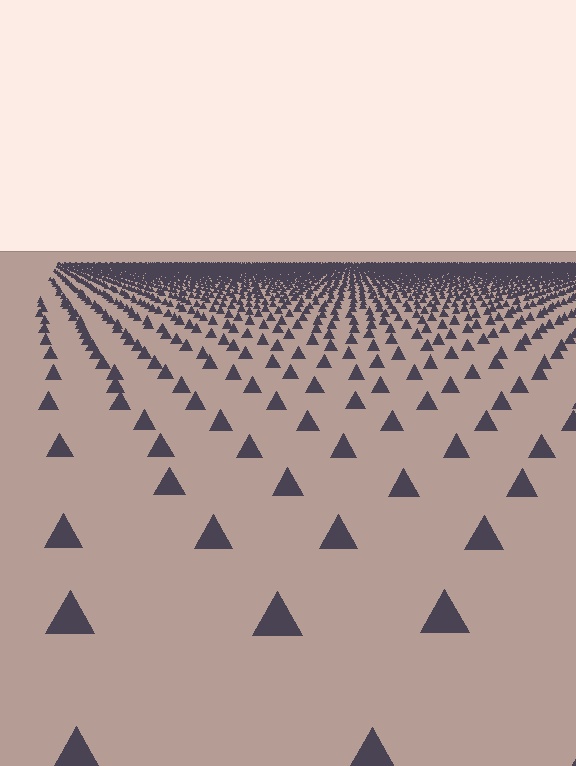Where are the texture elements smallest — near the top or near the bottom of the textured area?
Near the top.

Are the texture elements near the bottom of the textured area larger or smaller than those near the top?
Larger. Near the bottom, elements are closer to the viewer and appear at a bigger on-screen size.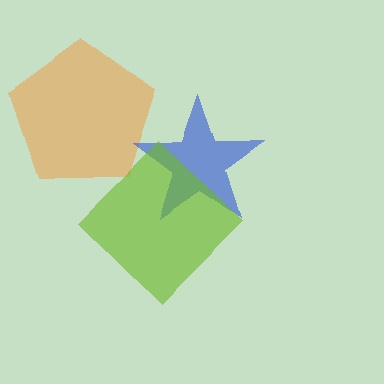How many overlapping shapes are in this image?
There are 3 overlapping shapes in the image.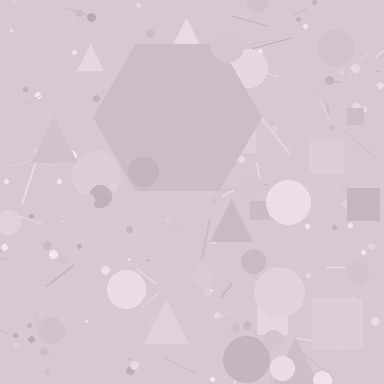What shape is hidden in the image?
A hexagon is hidden in the image.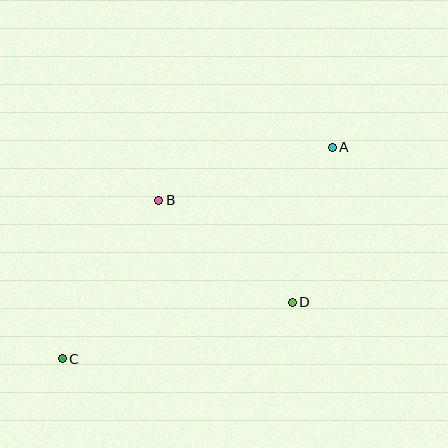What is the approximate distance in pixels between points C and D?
The distance between C and D is approximately 237 pixels.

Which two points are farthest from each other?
Points A and C are farthest from each other.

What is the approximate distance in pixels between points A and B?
The distance between A and B is approximately 181 pixels.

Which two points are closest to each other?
Points A and D are closest to each other.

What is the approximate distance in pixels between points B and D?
The distance between B and D is approximately 168 pixels.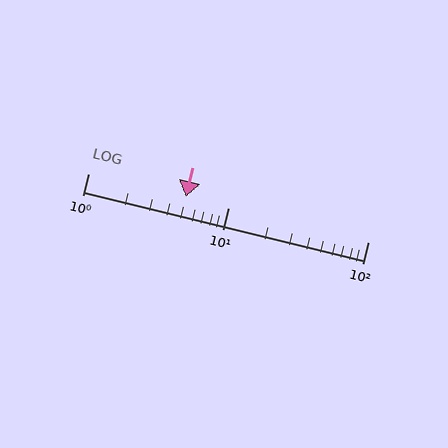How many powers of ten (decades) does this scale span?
The scale spans 2 decades, from 1 to 100.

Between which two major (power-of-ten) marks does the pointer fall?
The pointer is between 1 and 10.